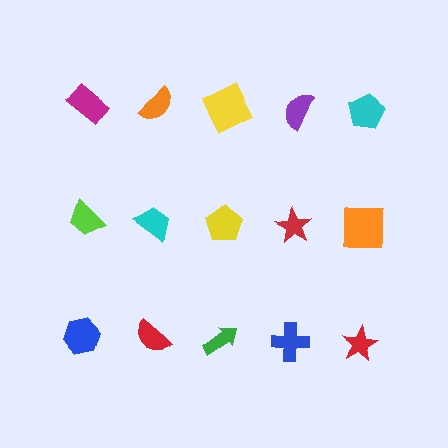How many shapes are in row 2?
5 shapes.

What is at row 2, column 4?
A red star.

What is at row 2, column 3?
A yellow pentagon.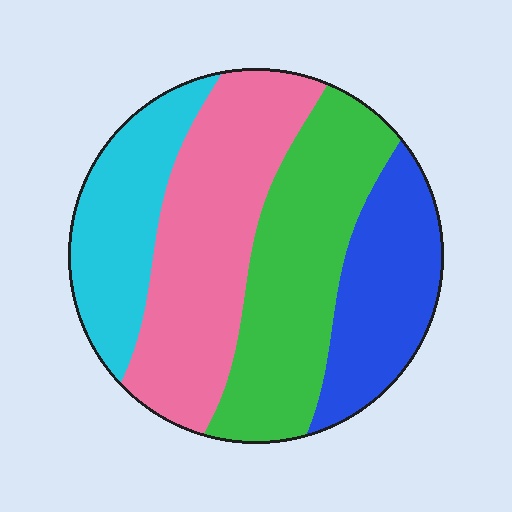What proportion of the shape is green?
Green takes up about one third (1/3) of the shape.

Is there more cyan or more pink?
Pink.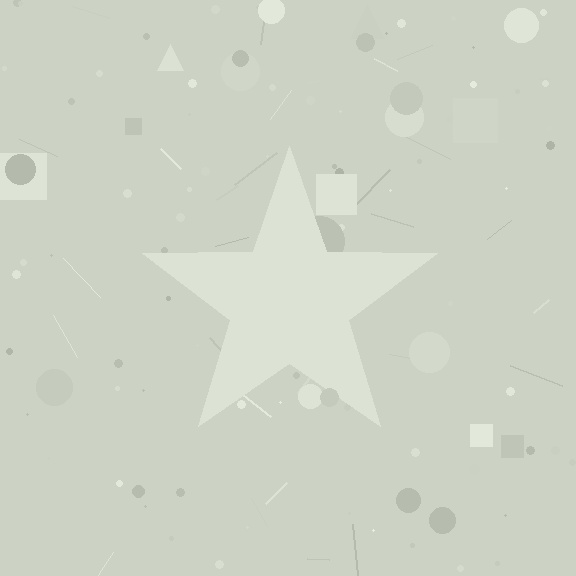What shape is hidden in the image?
A star is hidden in the image.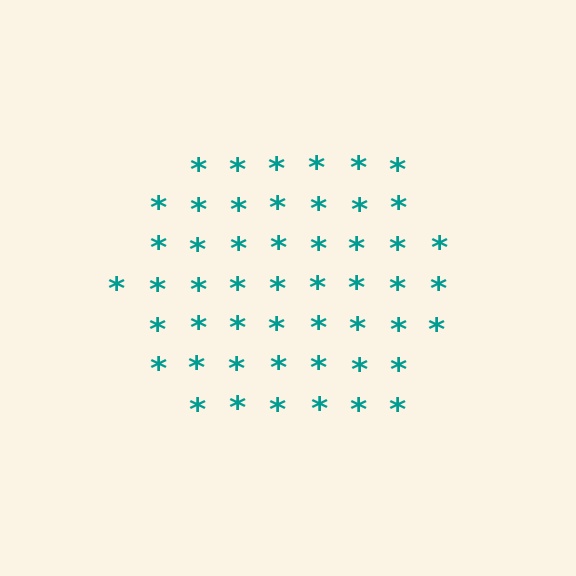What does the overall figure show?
The overall figure shows a hexagon.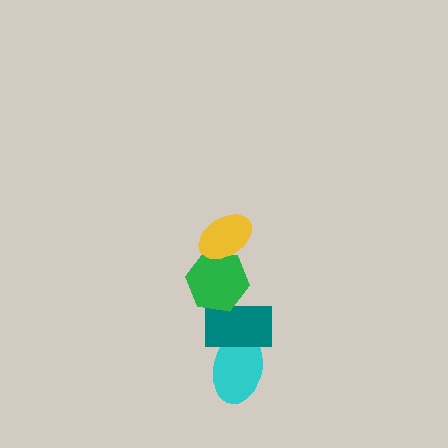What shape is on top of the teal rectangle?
The green hexagon is on top of the teal rectangle.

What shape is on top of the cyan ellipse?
The teal rectangle is on top of the cyan ellipse.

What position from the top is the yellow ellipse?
The yellow ellipse is 1st from the top.